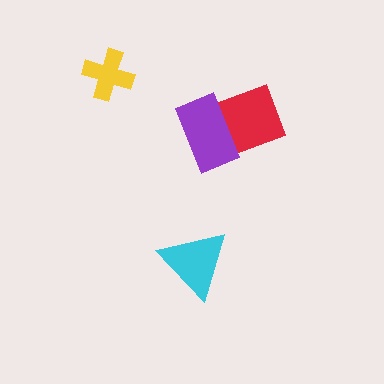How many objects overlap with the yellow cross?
0 objects overlap with the yellow cross.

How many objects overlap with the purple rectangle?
1 object overlaps with the purple rectangle.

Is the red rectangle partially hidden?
Yes, it is partially covered by another shape.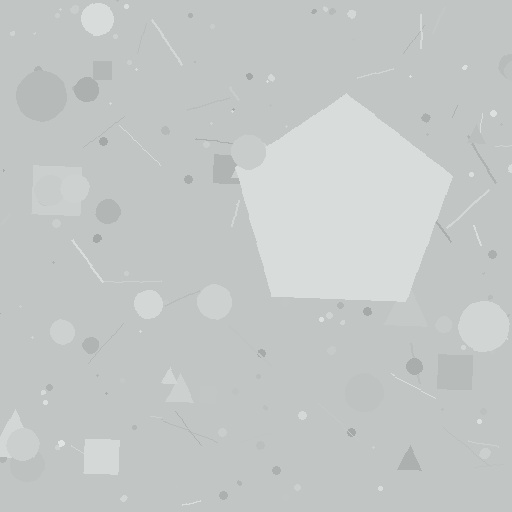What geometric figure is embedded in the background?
A pentagon is embedded in the background.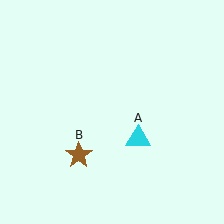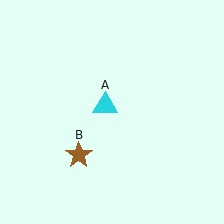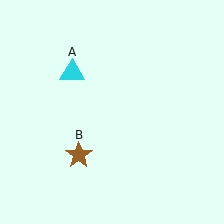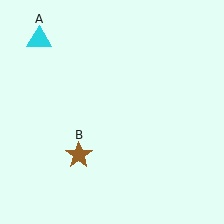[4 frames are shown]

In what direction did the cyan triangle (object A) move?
The cyan triangle (object A) moved up and to the left.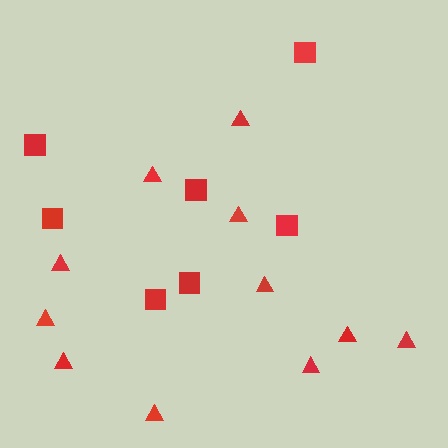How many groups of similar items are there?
There are 2 groups: one group of squares (7) and one group of triangles (11).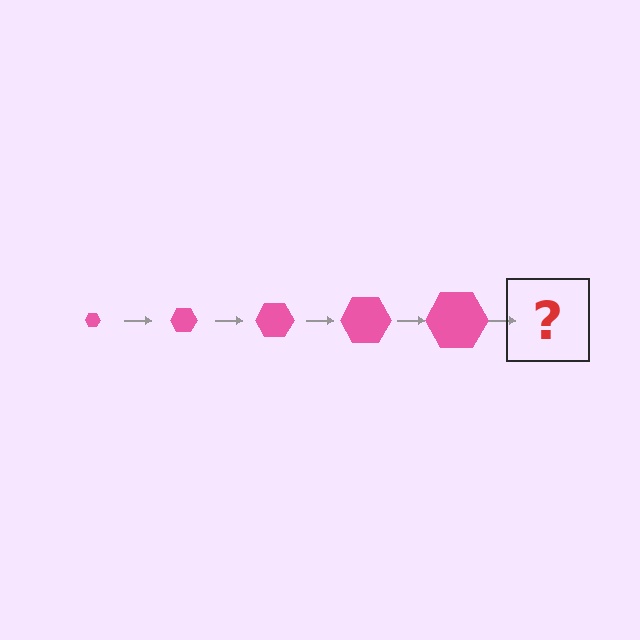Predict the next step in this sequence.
The next step is a pink hexagon, larger than the previous one.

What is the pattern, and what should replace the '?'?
The pattern is that the hexagon gets progressively larger each step. The '?' should be a pink hexagon, larger than the previous one.